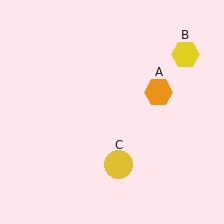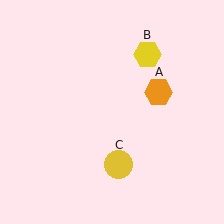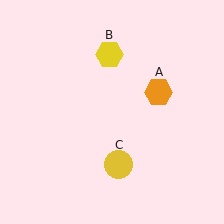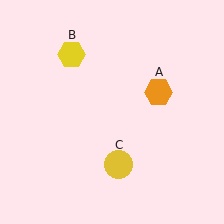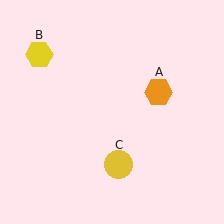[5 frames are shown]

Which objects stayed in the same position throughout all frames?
Orange hexagon (object A) and yellow circle (object C) remained stationary.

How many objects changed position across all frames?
1 object changed position: yellow hexagon (object B).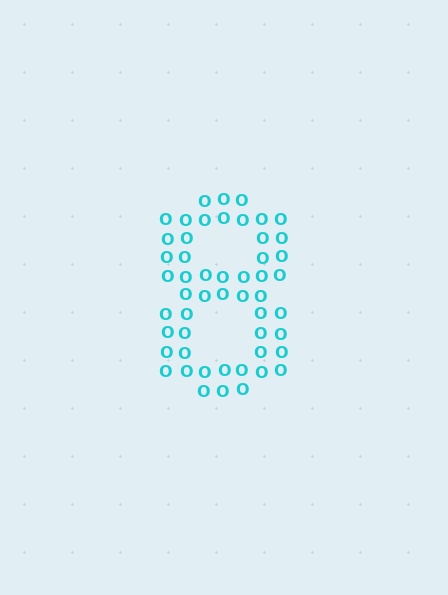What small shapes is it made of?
It is made of small letter O's.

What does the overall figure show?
The overall figure shows the digit 8.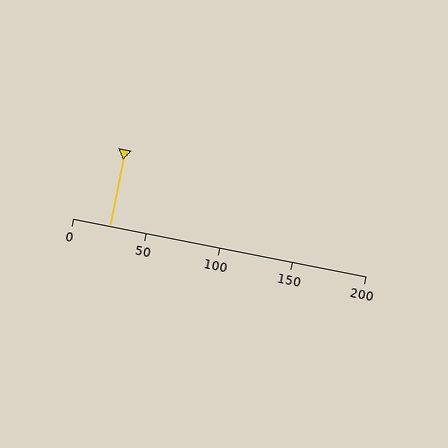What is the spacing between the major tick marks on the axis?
The major ticks are spaced 50 apart.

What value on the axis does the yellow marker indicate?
The marker indicates approximately 25.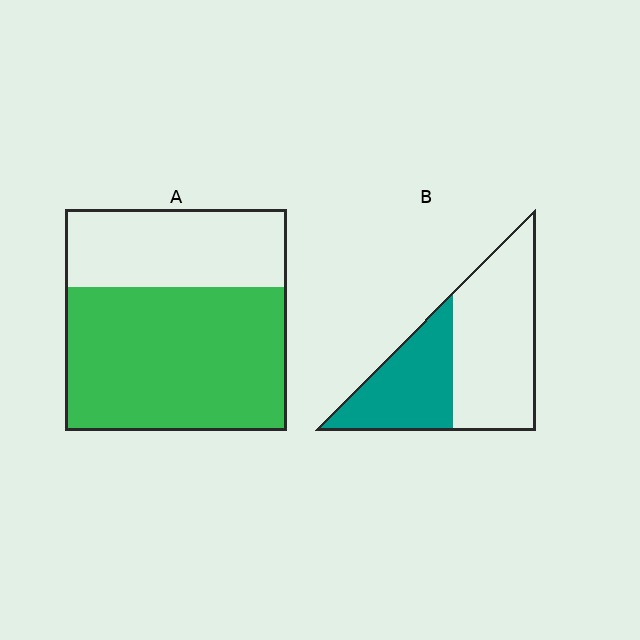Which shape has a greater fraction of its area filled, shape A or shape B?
Shape A.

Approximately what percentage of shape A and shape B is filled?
A is approximately 65% and B is approximately 40%.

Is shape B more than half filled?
No.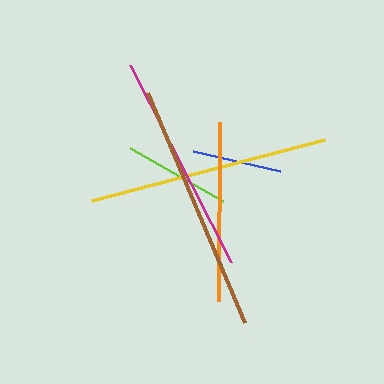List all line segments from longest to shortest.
From longest to shortest: brown, yellow, magenta, orange, lime, blue.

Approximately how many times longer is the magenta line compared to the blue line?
The magenta line is approximately 2.5 times the length of the blue line.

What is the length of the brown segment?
The brown segment is approximately 250 pixels long.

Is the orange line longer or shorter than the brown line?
The brown line is longer than the orange line.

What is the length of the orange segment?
The orange segment is approximately 179 pixels long.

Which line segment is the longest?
The brown line is the longest at approximately 250 pixels.